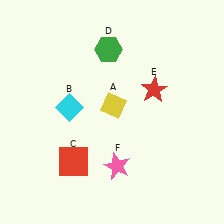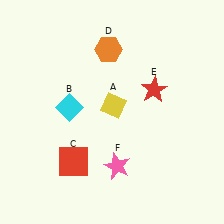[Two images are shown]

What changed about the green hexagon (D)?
In Image 1, D is green. In Image 2, it changed to orange.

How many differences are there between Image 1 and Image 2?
There is 1 difference between the two images.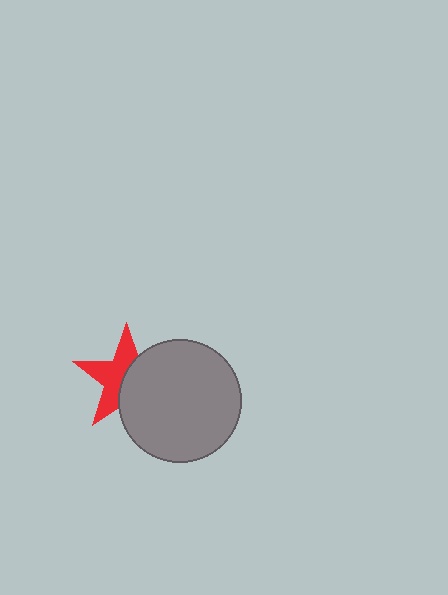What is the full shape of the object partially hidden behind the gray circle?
The partially hidden object is a red star.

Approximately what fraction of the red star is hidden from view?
Roughly 49% of the red star is hidden behind the gray circle.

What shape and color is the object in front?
The object in front is a gray circle.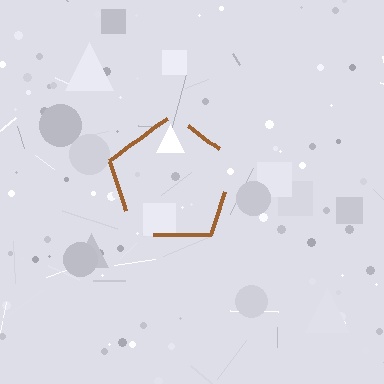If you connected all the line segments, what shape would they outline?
They would outline a pentagon.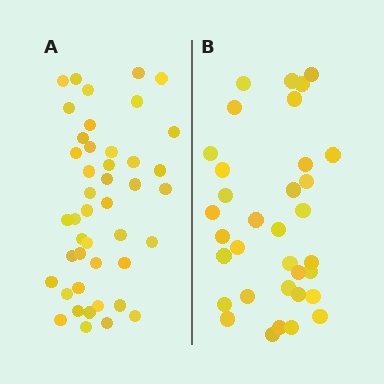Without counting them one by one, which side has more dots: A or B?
Region A (the left region) has more dots.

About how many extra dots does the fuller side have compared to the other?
Region A has roughly 10 or so more dots than region B.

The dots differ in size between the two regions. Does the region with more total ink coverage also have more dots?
No. Region B has more total ink coverage because its dots are larger, but region A actually contains more individual dots. Total area can be misleading — the number of items is what matters here.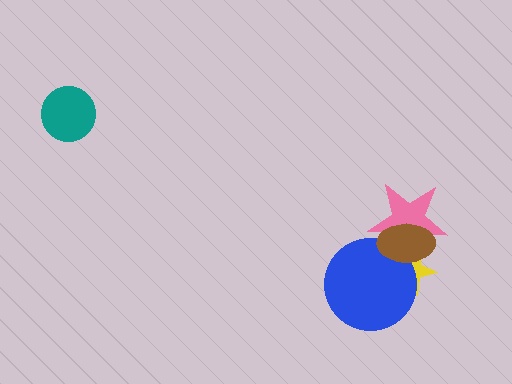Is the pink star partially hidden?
Yes, it is partially covered by another shape.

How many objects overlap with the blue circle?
3 objects overlap with the blue circle.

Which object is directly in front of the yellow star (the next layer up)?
The blue circle is directly in front of the yellow star.